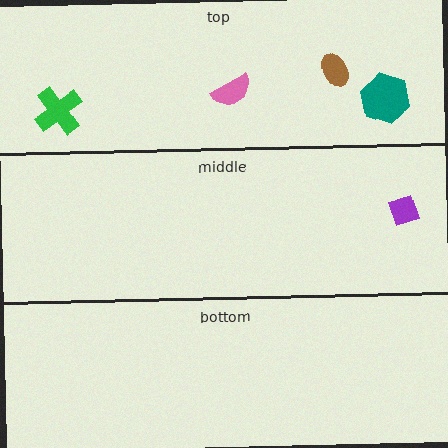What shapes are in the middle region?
The purple diamond.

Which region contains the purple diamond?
The middle region.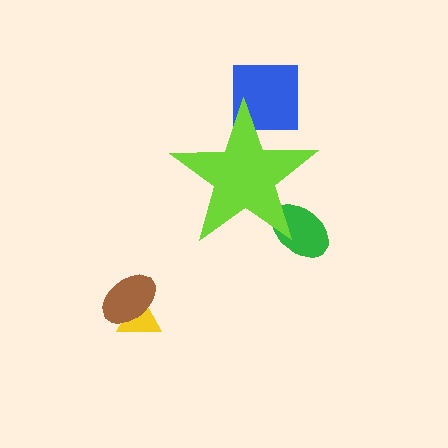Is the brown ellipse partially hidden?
No, the brown ellipse is fully visible.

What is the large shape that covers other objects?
A lime star.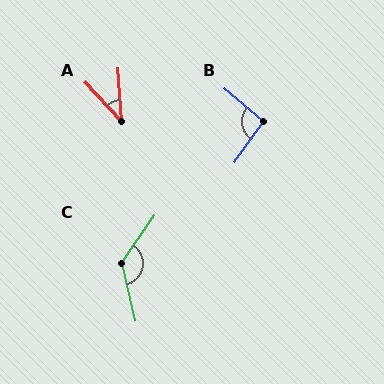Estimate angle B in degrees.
Approximately 95 degrees.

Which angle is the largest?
C, at approximately 133 degrees.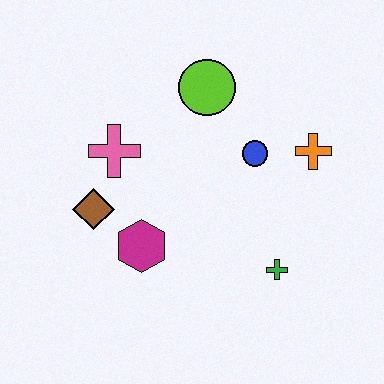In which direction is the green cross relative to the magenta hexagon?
The green cross is to the right of the magenta hexagon.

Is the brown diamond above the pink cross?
No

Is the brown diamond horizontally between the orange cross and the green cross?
No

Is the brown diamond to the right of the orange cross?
No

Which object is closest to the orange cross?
The blue circle is closest to the orange cross.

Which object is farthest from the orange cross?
The brown diamond is farthest from the orange cross.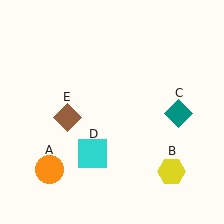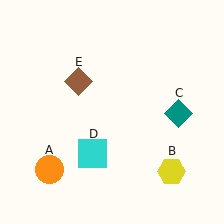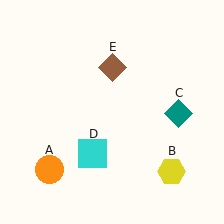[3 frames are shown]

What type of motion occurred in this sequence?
The brown diamond (object E) rotated clockwise around the center of the scene.